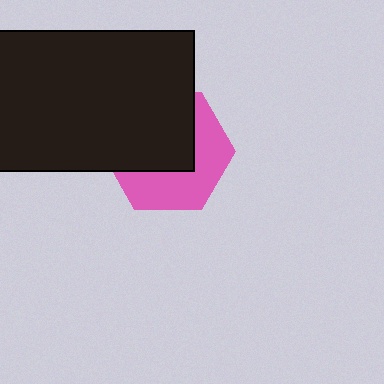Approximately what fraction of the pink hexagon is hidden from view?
Roughly 54% of the pink hexagon is hidden behind the black rectangle.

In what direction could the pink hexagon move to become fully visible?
The pink hexagon could move toward the lower-right. That would shift it out from behind the black rectangle entirely.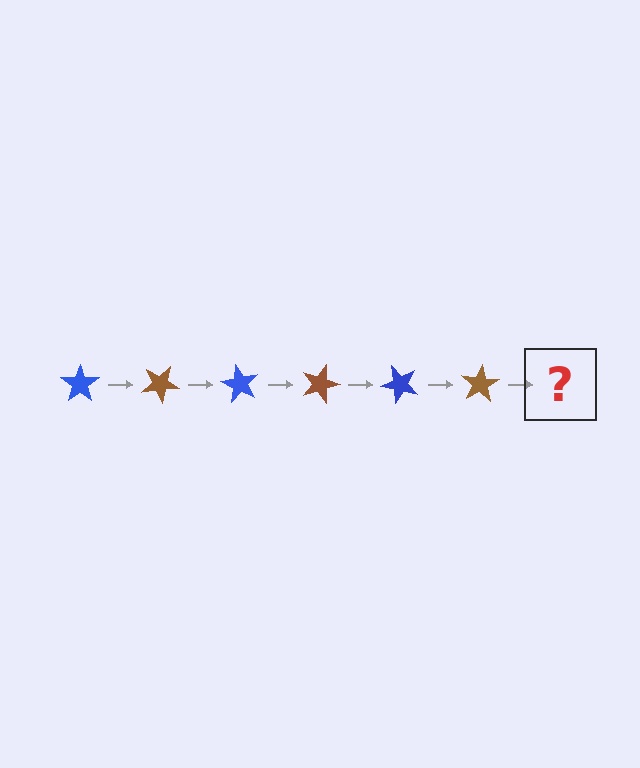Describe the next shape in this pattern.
It should be a blue star, rotated 180 degrees from the start.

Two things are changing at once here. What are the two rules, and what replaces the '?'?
The two rules are that it rotates 30 degrees each step and the color cycles through blue and brown. The '?' should be a blue star, rotated 180 degrees from the start.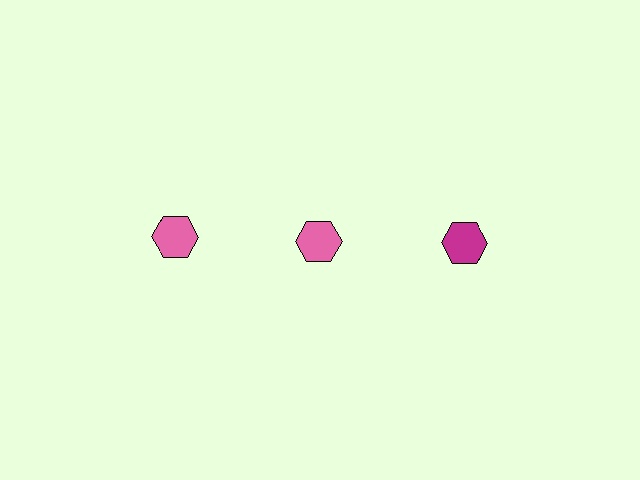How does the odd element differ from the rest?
It has a different color: magenta instead of pink.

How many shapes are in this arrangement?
There are 3 shapes arranged in a grid pattern.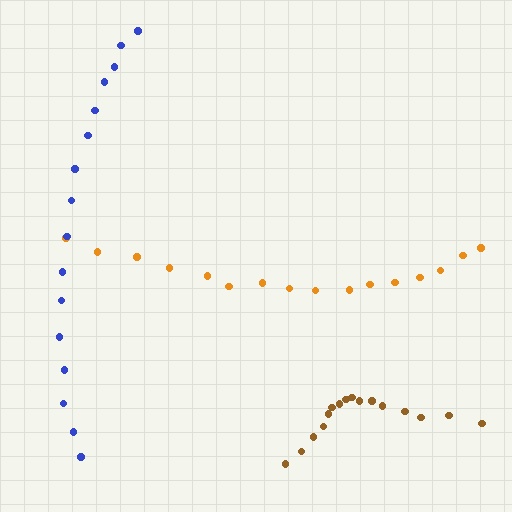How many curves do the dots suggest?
There are 3 distinct paths.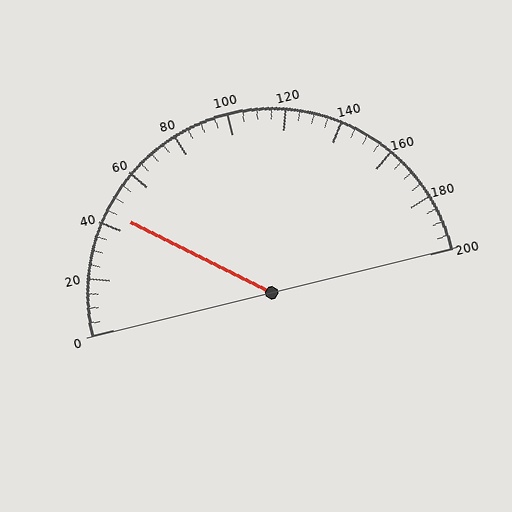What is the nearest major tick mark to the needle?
The nearest major tick mark is 40.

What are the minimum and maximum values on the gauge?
The gauge ranges from 0 to 200.